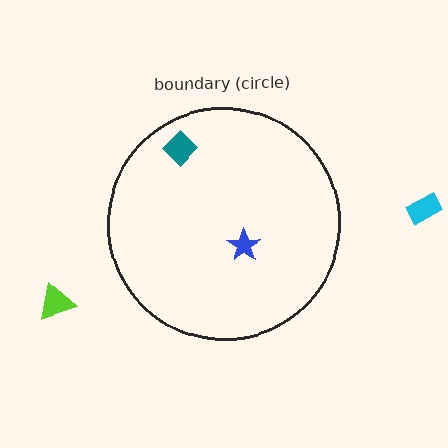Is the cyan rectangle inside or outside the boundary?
Outside.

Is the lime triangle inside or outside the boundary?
Outside.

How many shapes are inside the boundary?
2 inside, 2 outside.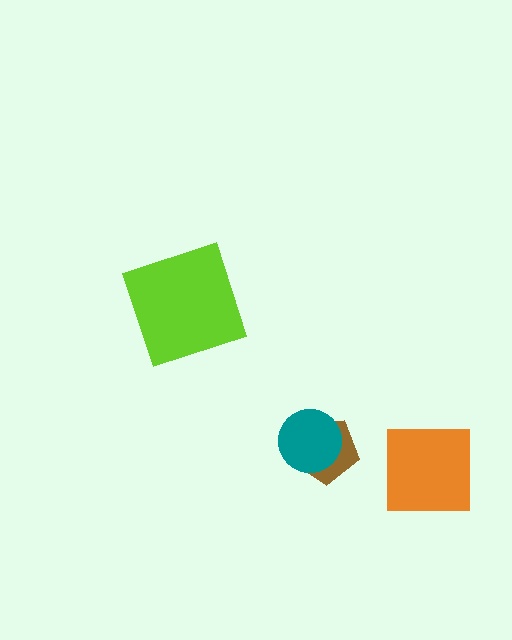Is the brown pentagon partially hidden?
Yes, it is partially covered by another shape.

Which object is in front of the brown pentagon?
The teal circle is in front of the brown pentagon.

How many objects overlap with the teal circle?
1 object overlaps with the teal circle.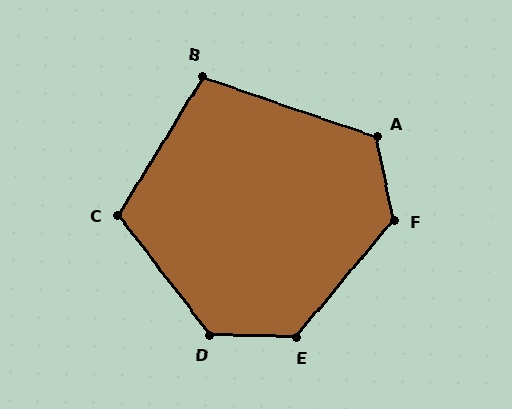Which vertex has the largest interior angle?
D, at approximately 129 degrees.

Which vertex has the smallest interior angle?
B, at approximately 103 degrees.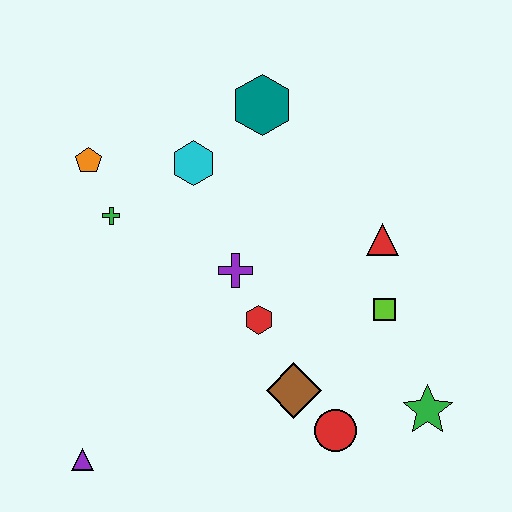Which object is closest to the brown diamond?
The red circle is closest to the brown diamond.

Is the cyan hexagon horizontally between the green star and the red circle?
No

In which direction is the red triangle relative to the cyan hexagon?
The red triangle is to the right of the cyan hexagon.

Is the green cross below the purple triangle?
No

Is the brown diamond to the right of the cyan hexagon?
Yes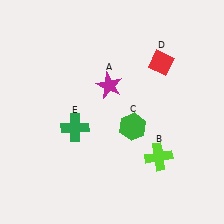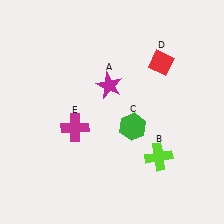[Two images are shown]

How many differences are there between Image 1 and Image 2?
There is 1 difference between the two images.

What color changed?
The cross (E) changed from green in Image 1 to magenta in Image 2.